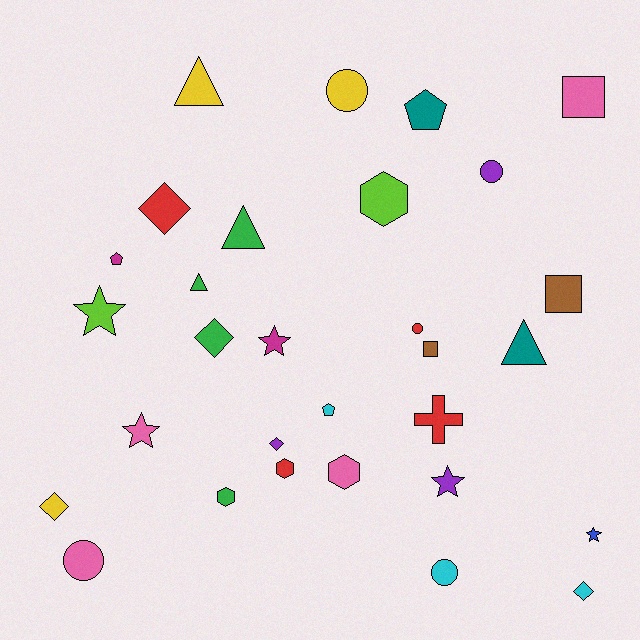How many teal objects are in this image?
There are 2 teal objects.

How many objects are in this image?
There are 30 objects.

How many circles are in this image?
There are 5 circles.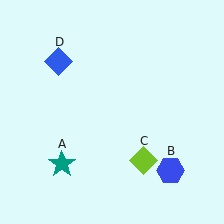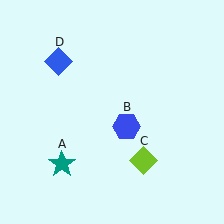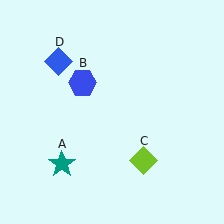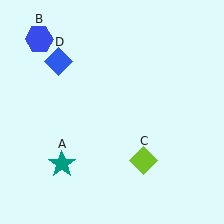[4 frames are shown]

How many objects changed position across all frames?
1 object changed position: blue hexagon (object B).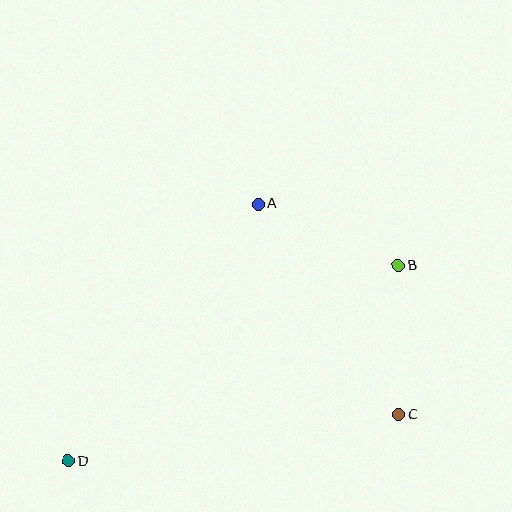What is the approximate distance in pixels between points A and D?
The distance between A and D is approximately 320 pixels.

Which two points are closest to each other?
Points B and C are closest to each other.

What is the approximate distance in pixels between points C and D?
The distance between C and D is approximately 334 pixels.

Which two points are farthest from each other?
Points B and D are farthest from each other.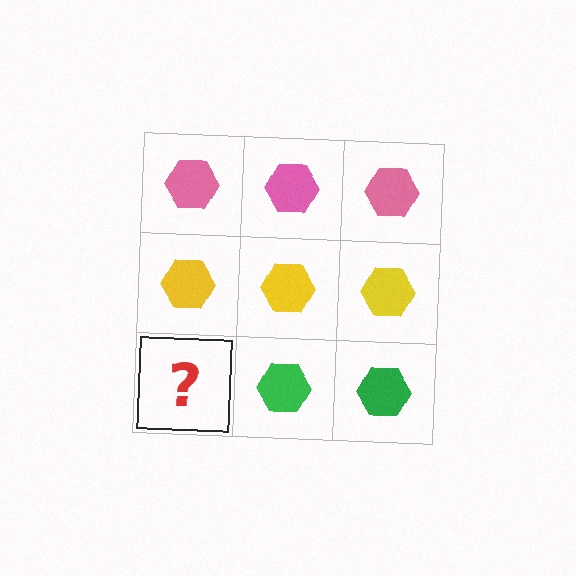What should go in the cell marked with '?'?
The missing cell should contain a green hexagon.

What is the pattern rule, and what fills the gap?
The rule is that each row has a consistent color. The gap should be filled with a green hexagon.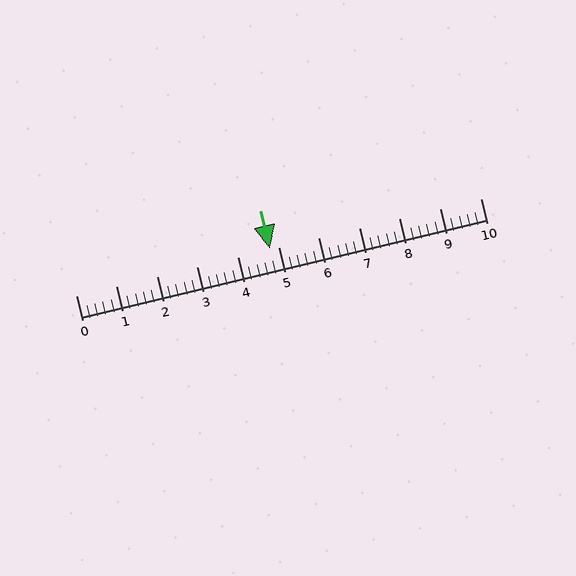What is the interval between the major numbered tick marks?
The major tick marks are spaced 1 units apart.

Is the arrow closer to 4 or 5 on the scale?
The arrow is closer to 5.